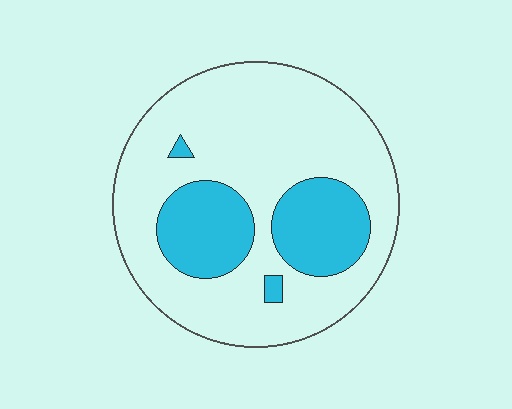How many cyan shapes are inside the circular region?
4.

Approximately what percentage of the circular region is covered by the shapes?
Approximately 25%.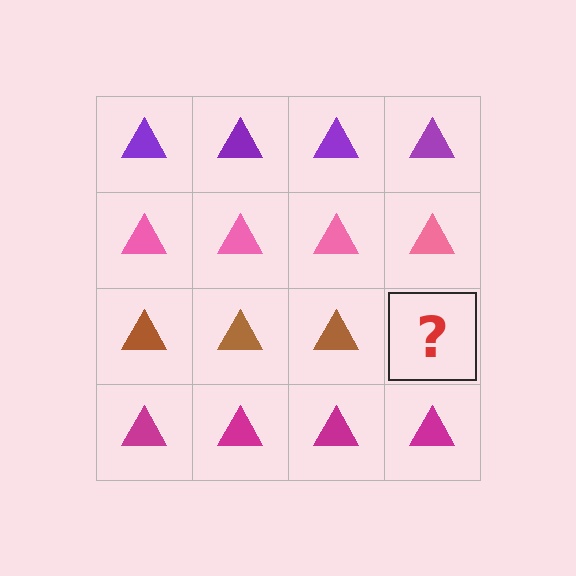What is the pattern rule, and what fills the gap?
The rule is that each row has a consistent color. The gap should be filled with a brown triangle.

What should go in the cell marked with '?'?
The missing cell should contain a brown triangle.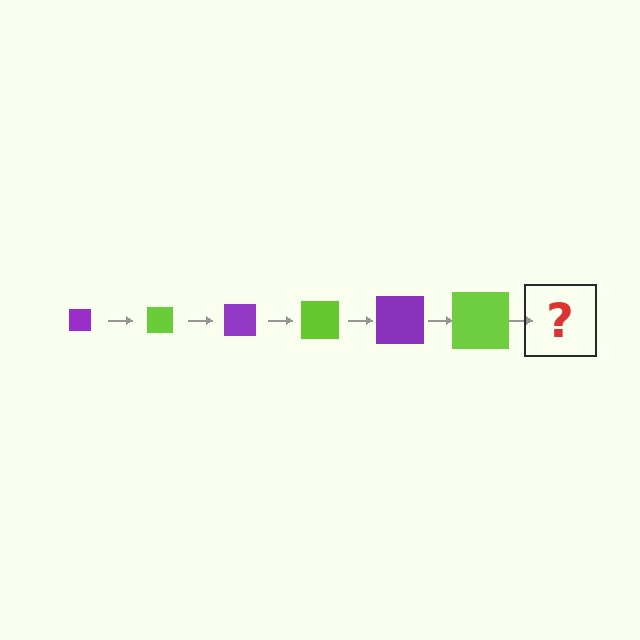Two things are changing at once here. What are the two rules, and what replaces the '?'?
The two rules are that the square grows larger each step and the color cycles through purple and lime. The '?' should be a purple square, larger than the previous one.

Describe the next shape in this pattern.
It should be a purple square, larger than the previous one.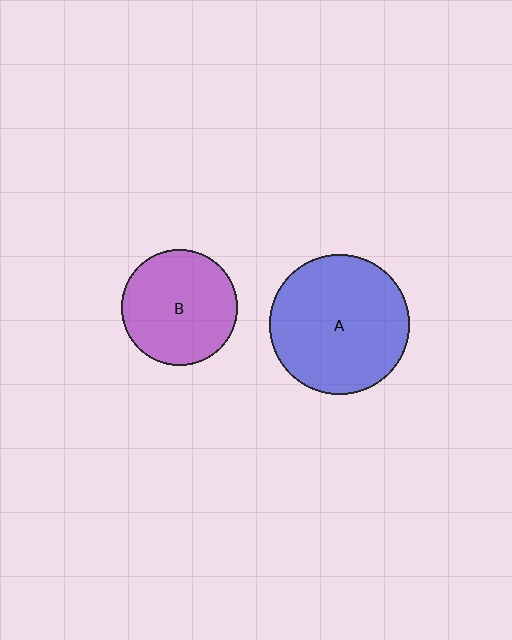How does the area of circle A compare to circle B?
Approximately 1.5 times.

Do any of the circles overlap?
No, none of the circles overlap.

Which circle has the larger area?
Circle A (blue).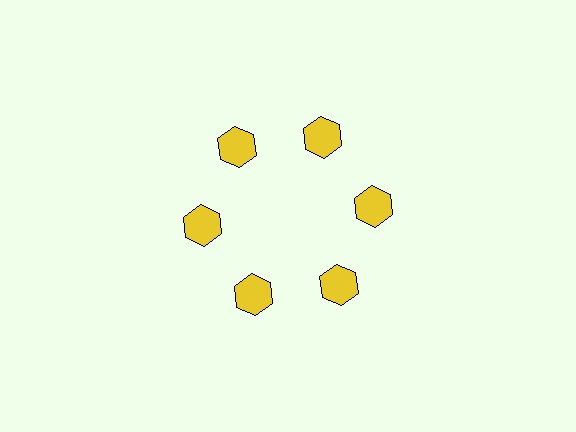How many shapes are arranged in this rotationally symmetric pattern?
There are 6 shapes, arranged in 6 groups of 1.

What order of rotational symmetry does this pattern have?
This pattern has 6-fold rotational symmetry.